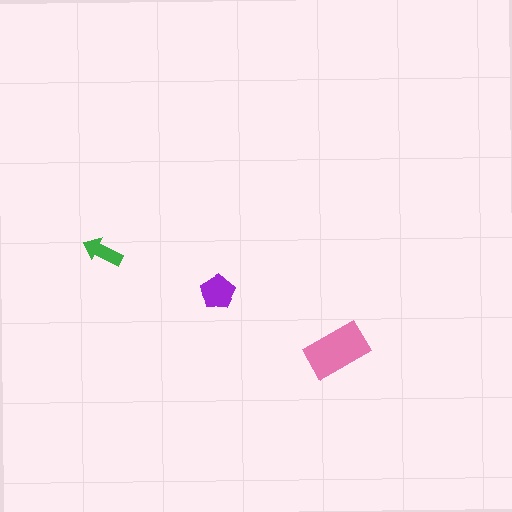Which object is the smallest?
The green arrow.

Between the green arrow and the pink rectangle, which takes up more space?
The pink rectangle.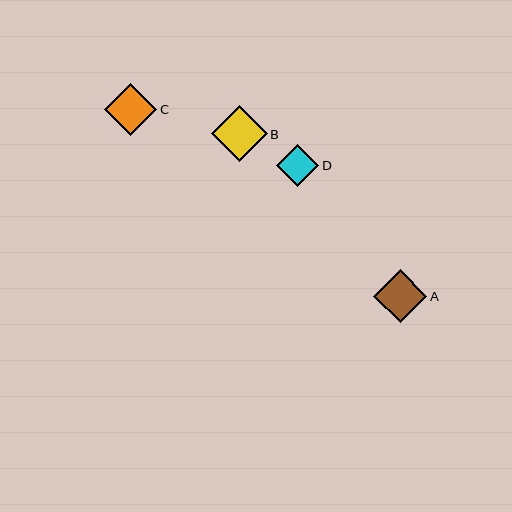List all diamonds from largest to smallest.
From largest to smallest: B, A, C, D.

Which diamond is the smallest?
Diamond D is the smallest with a size of approximately 42 pixels.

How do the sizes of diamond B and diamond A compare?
Diamond B and diamond A are approximately the same size.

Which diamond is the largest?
Diamond B is the largest with a size of approximately 56 pixels.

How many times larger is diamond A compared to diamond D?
Diamond A is approximately 1.3 times the size of diamond D.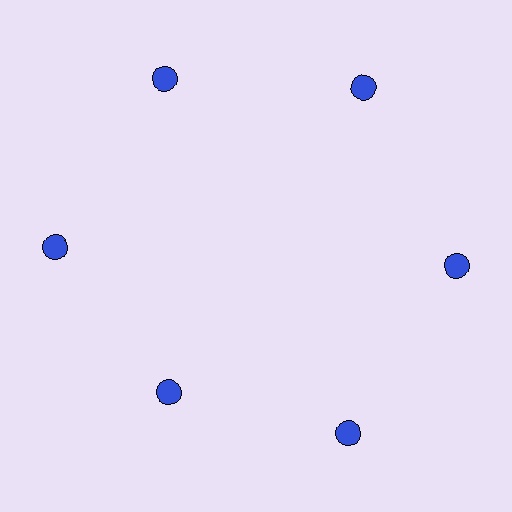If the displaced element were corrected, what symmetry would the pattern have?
It would have 6-fold rotational symmetry — the pattern would map onto itself every 60 degrees.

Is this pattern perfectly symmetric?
No. The 6 blue circles are arranged in a ring, but one element near the 7 o'clock position is pulled inward toward the center, breaking the 6-fold rotational symmetry.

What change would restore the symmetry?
The symmetry would be restored by moving it outward, back onto the ring so that all 6 circles sit at equal angles and equal distance from the center.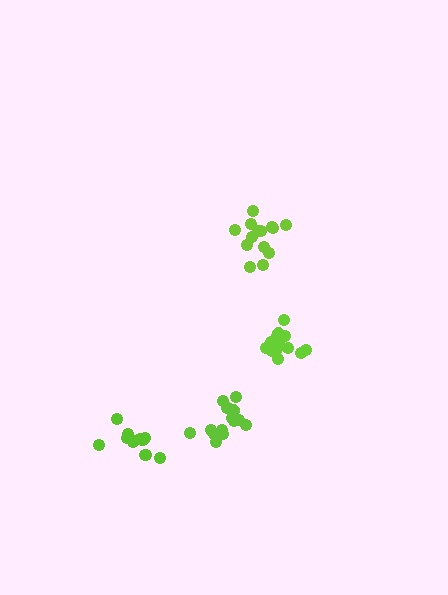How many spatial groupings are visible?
There are 4 spatial groupings.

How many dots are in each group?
Group 1: 14 dots, Group 2: 14 dots, Group 3: 14 dots, Group 4: 10 dots (52 total).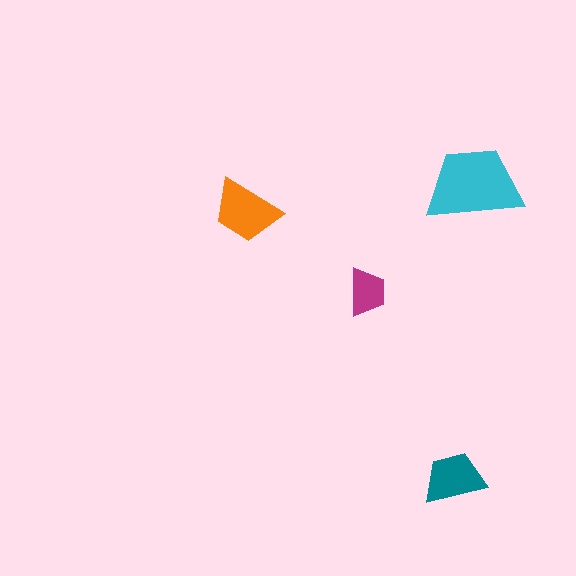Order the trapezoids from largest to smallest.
the cyan one, the orange one, the teal one, the magenta one.